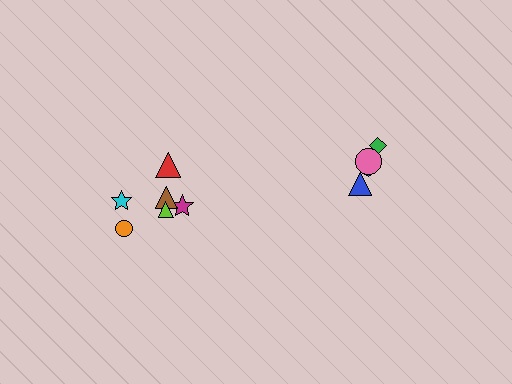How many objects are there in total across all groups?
There are 10 objects.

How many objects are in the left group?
There are 6 objects.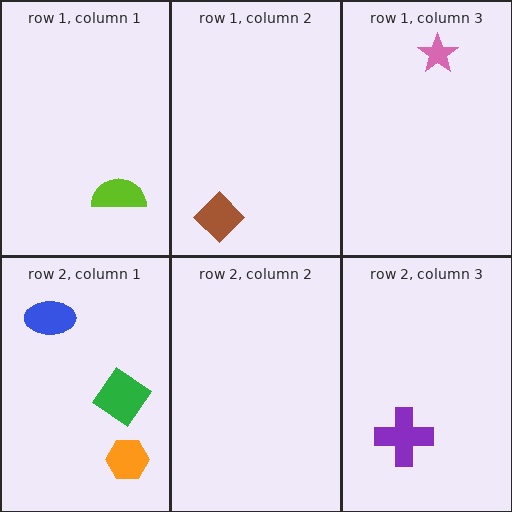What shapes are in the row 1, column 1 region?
The lime semicircle.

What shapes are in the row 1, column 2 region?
The brown diamond.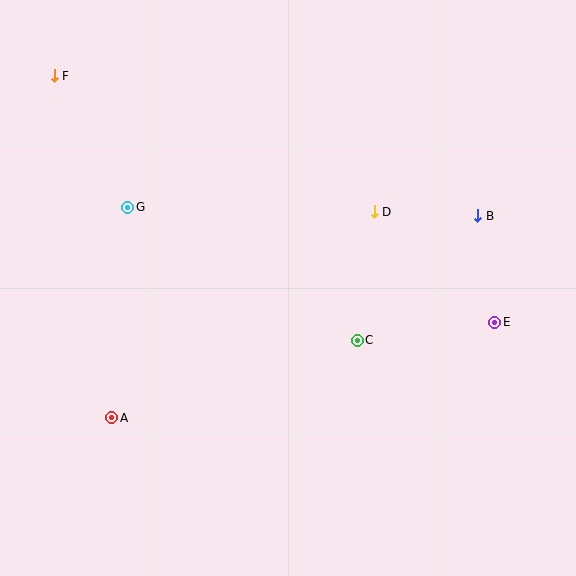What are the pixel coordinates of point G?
Point G is at (128, 207).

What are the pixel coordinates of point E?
Point E is at (495, 322).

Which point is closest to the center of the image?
Point C at (357, 340) is closest to the center.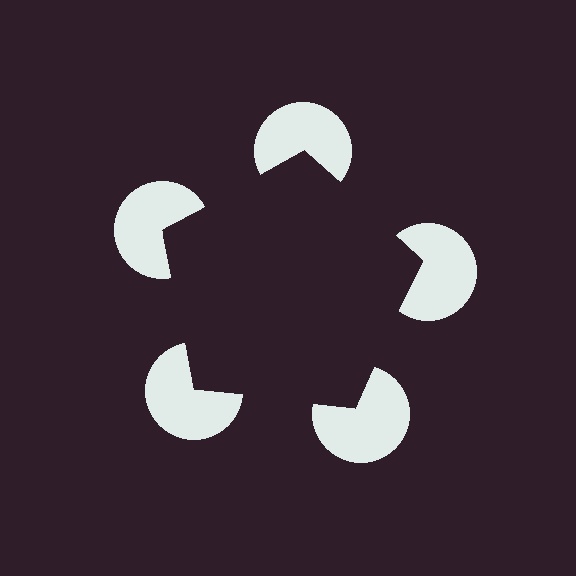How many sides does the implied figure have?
5 sides.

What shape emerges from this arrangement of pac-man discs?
An illusory pentagon — its edges are inferred from the aligned wedge cuts in the pac-man discs, not physically drawn.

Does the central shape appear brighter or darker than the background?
It typically appears slightly darker than the background, even though no actual brightness change is drawn.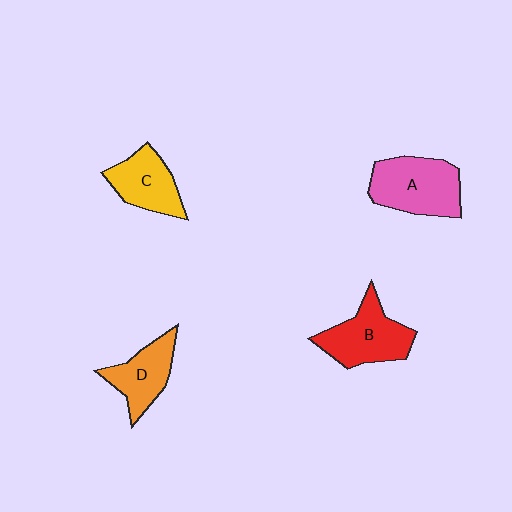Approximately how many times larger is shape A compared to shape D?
Approximately 1.4 times.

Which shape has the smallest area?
Shape D (orange).